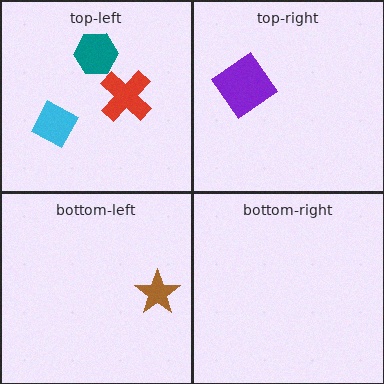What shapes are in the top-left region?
The teal hexagon, the red cross, the cyan diamond.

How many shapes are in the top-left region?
3.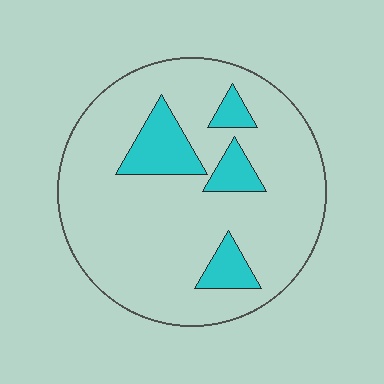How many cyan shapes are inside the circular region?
4.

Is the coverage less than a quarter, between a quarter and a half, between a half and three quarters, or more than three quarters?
Less than a quarter.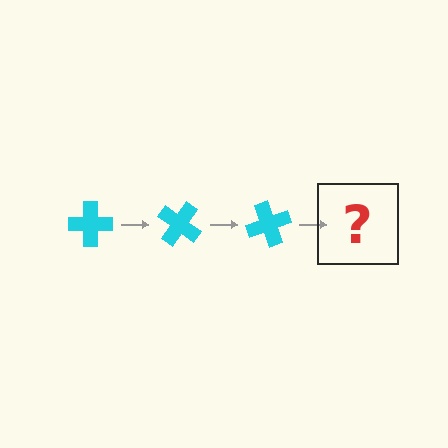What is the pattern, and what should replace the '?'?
The pattern is that the cross rotates 35 degrees each step. The '?' should be a cyan cross rotated 105 degrees.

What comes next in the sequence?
The next element should be a cyan cross rotated 105 degrees.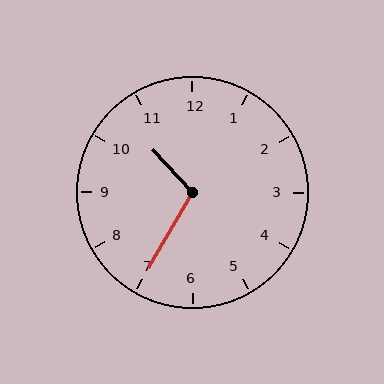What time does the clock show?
10:35.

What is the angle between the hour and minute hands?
Approximately 108 degrees.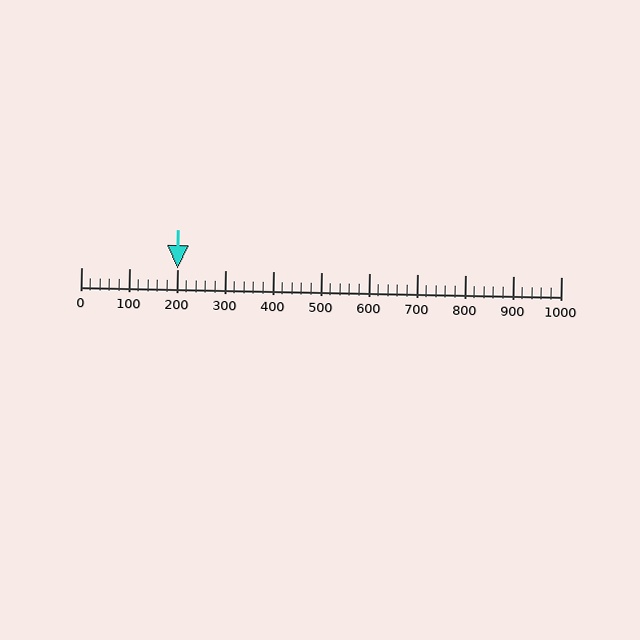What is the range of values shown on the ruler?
The ruler shows values from 0 to 1000.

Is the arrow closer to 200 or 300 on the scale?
The arrow is closer to 200.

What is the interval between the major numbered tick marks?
The major tick marks are spaced 100 units apart.